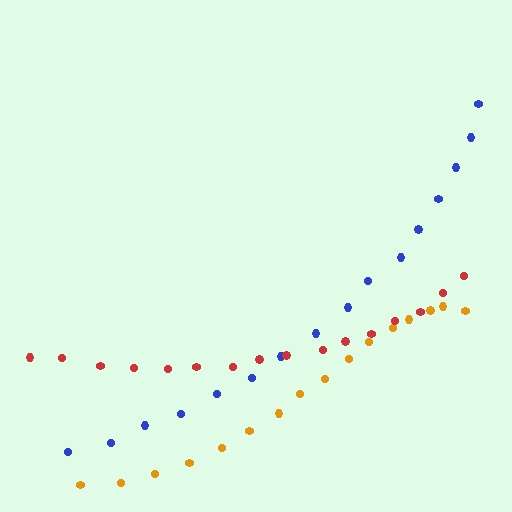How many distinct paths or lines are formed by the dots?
There are 3 distinct paths.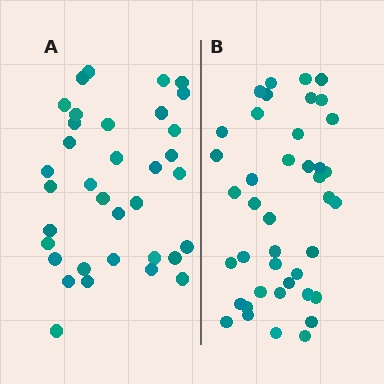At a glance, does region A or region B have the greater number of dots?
Region B (the right region) has more dots.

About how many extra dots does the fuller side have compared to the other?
Region B has about 6 more dots than region A.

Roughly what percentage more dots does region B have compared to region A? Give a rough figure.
About 15% more.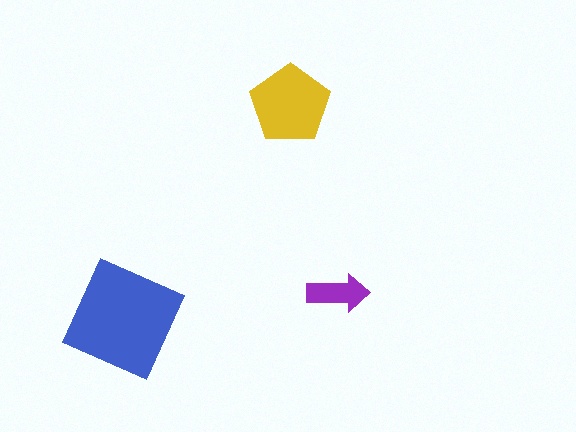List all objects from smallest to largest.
The purple arrow, the yellow pentagon, the blue square.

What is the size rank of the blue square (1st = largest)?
1st.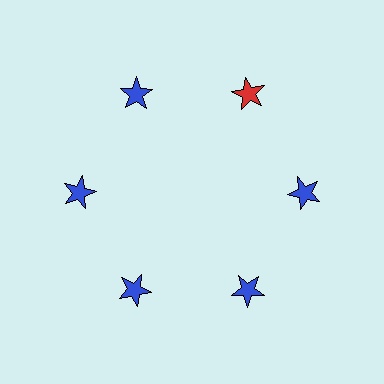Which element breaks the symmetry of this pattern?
The red star at roughly the 1 o'clock position breaks the symmetry. All other shapes are blue stars.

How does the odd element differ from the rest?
It has a different color: red instead of blue.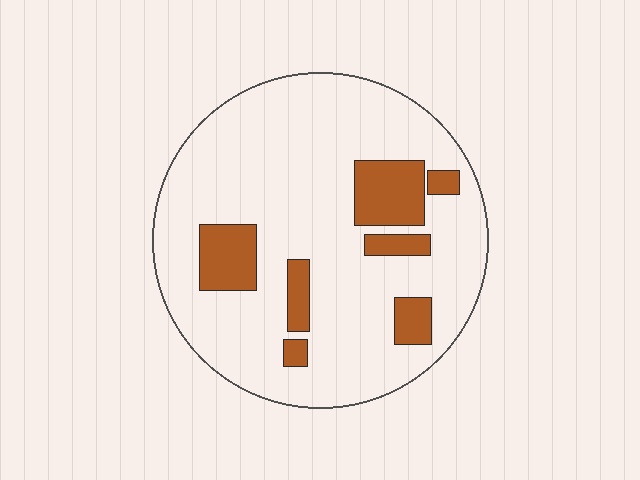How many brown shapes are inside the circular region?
7.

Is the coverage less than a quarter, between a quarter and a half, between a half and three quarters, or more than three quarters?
Less than a quarter.